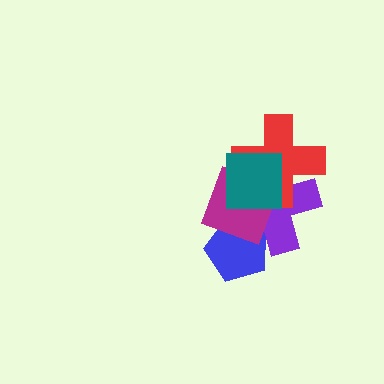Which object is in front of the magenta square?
The teal square is in front of the magenta square.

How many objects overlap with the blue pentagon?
2 objects overlap with the blue pentagon.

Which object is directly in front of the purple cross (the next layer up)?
The red cross is directly in front of the purple cross.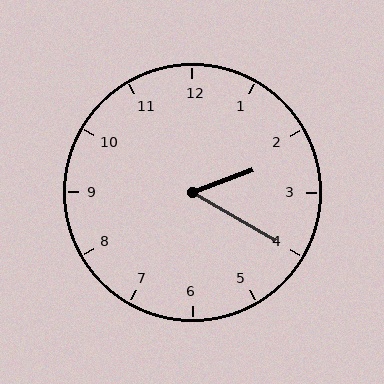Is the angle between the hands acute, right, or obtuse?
It is acute.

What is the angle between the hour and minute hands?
Approximately 50 degrees.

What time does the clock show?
2:20.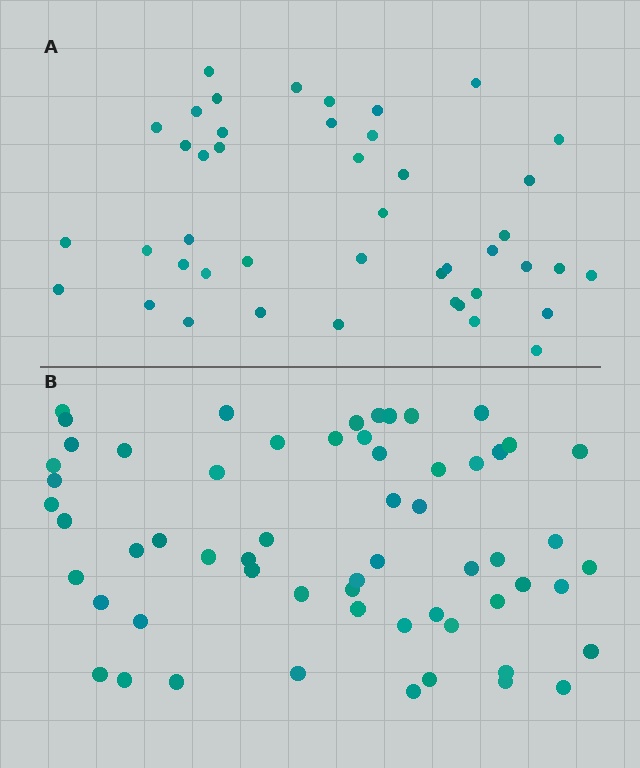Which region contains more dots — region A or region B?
Region B (the bottom region) has more dots.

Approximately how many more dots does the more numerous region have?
Region B has approximately 15 more dots than region A.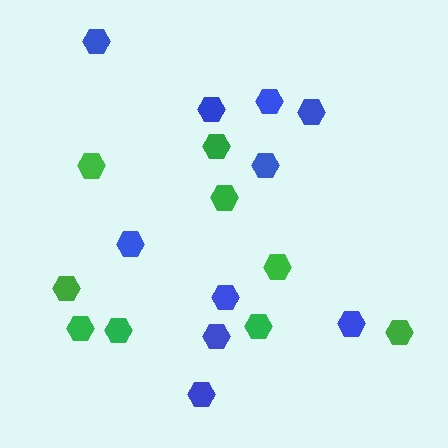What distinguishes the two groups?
There are 2 groups: one group of blue hexagons (10) and one group of green hexagons (9).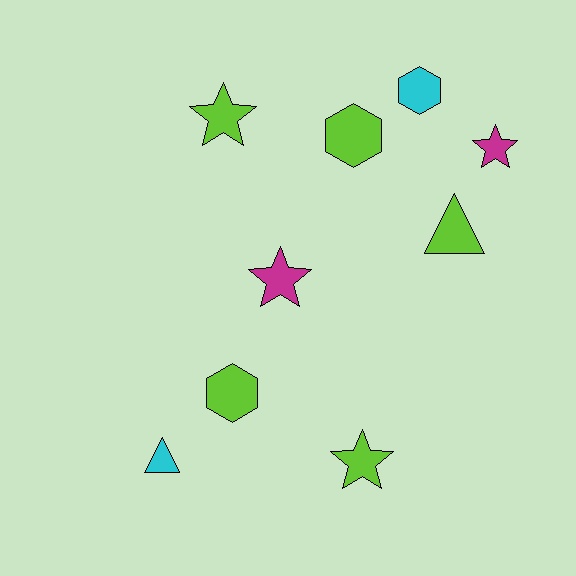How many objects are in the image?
There are 9 objects.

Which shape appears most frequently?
Star, with 4 objects.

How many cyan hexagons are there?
There is 1 cyan hexagon.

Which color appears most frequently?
Lime, with 5 objects.